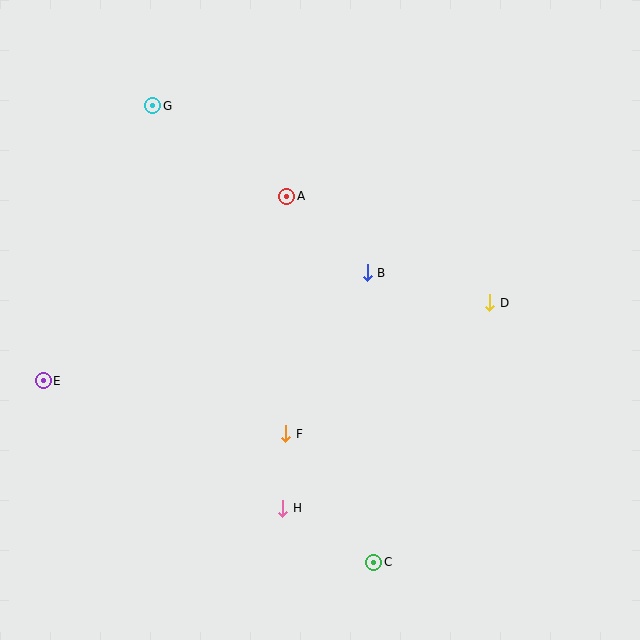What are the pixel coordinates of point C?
Point C is at (374, 562).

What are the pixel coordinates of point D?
Point D is at (490, 303).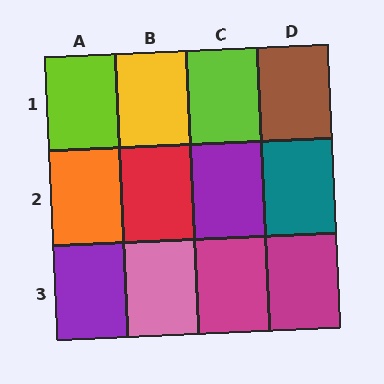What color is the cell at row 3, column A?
Purple.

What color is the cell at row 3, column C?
Magenta.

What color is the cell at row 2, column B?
Red.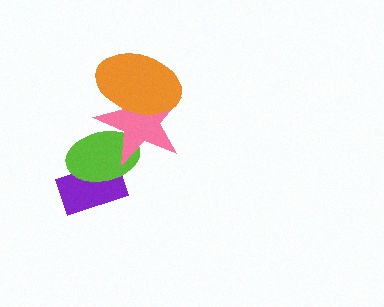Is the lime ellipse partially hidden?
Yes, it is partially covered by another shape.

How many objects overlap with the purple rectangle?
1 object overlaps with the purple rectangle.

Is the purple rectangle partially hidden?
Yes, it is partially covered by another shape.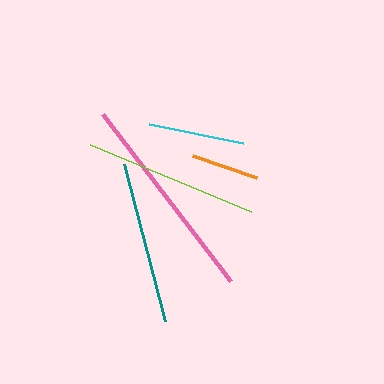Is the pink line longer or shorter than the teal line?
The pink line is longer than the teal line.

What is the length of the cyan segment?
The cyan segment is approximately 96 pixels long.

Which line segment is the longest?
The pink line is the longest at approximately 210 pixels.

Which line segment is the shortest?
The orange line is the shortest at approximately 68 pixels.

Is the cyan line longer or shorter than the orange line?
The cyan line is longer than the orange line.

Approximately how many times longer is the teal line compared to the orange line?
The teal line is approximately 2.4 times the length of the orange line.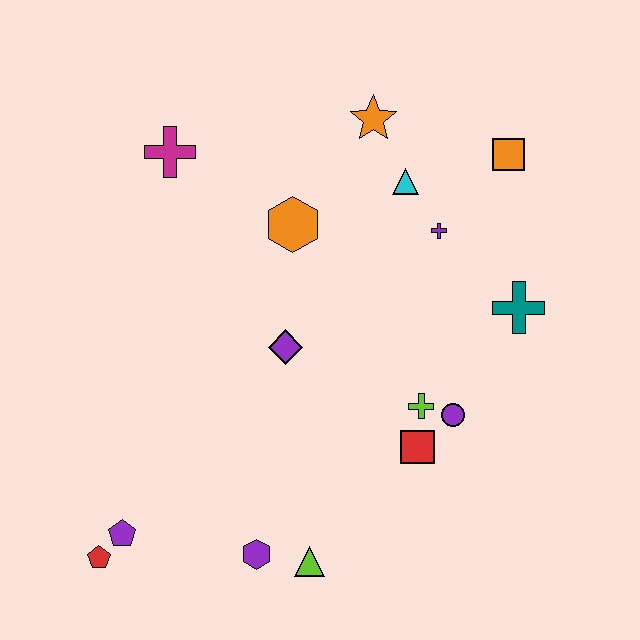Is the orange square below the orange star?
Yes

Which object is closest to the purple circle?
The lime cross is closest to the purple circle.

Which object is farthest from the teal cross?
The red pentagon is farthest from the teal cross.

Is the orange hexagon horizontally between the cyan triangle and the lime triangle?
No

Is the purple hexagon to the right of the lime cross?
No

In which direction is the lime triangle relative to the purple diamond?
The lime triangle is below the purple diamond.